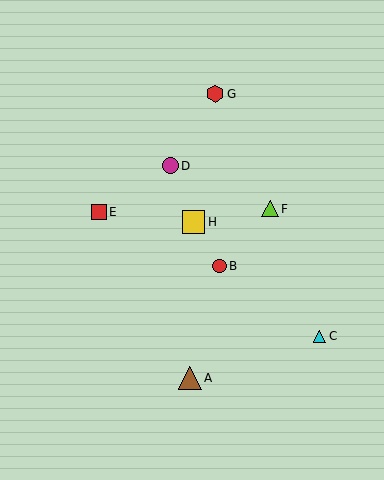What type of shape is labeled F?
Shape F is a lime triangle.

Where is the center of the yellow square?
The center of the yellow square is at (194, 222).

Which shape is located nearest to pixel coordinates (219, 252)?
The red circle (labeled B) at (220, 266) is nearest to that location.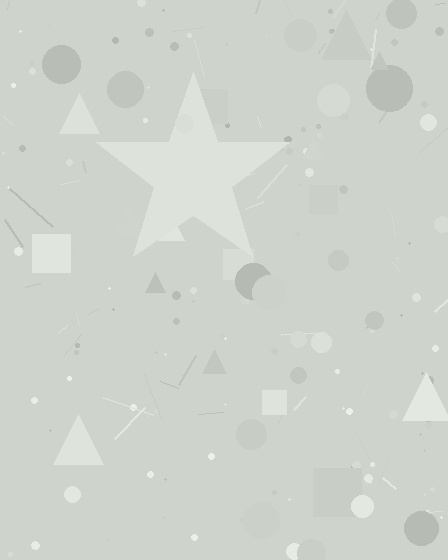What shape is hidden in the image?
A star is hidden in the image.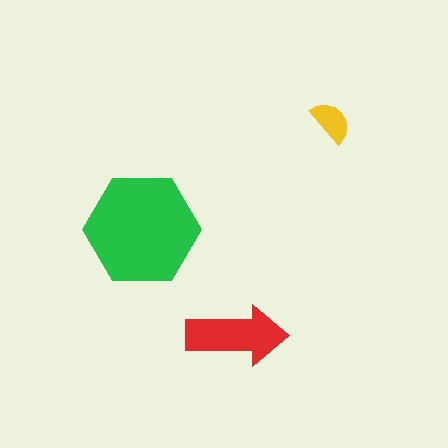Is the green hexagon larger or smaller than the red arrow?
Larger.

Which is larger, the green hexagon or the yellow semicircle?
The green hexagon.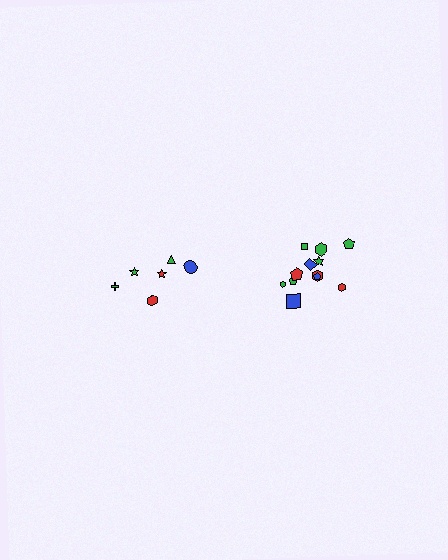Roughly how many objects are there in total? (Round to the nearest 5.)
Roughly 20 objects in total.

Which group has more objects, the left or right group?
The right group.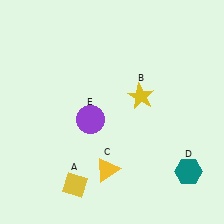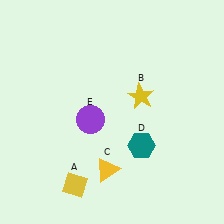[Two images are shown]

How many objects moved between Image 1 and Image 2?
1 object moved between the two images.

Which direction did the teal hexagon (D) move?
The teal hexagon (D) moved left.